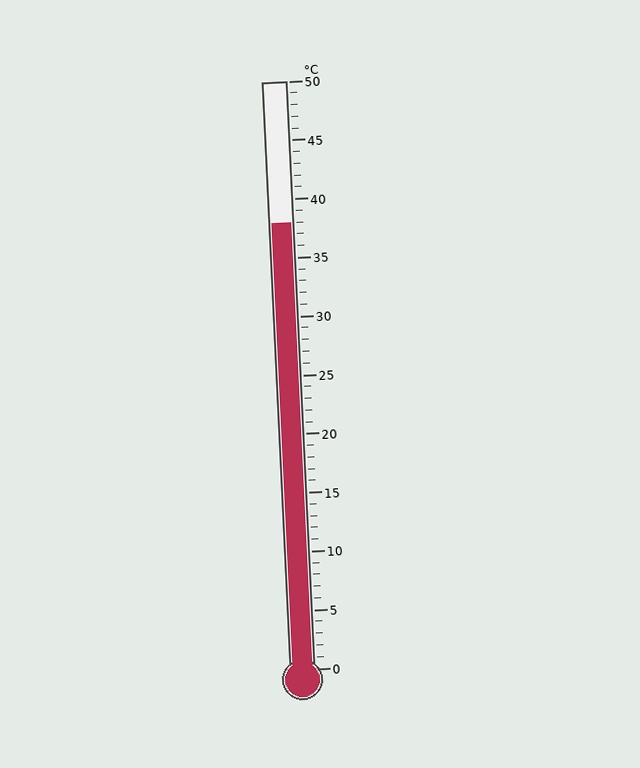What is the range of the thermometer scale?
The thermometer scale ranges from 0°C to 50°C.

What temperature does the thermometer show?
The thermometer shows approximately 38°C.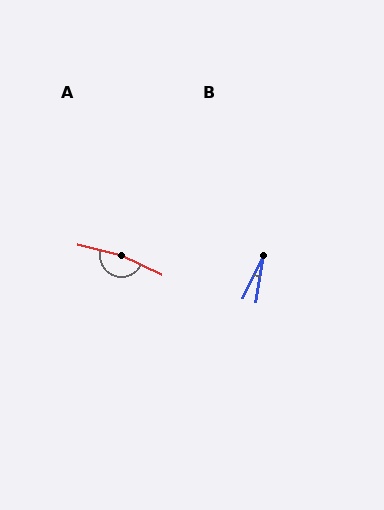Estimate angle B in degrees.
Approximately 17 degrees.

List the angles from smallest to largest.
B (17°), A (167°).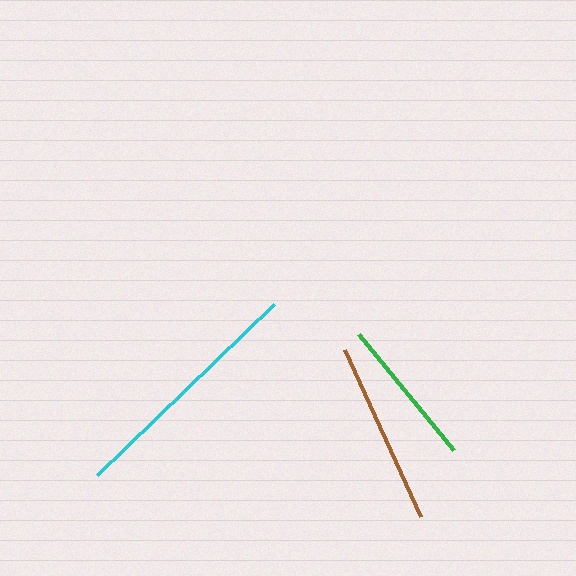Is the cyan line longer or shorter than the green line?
The cyan line is longer than the green line.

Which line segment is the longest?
The cyan line is the longest at approximately 246 pixels.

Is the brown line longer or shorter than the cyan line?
The cyan line is longer than the brown line.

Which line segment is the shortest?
The green line is the shortest at approximately 151 pixels.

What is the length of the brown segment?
The brown segment is approximately 183 pixels long.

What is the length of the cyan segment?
The cyan segment is approximately 246 pixels long.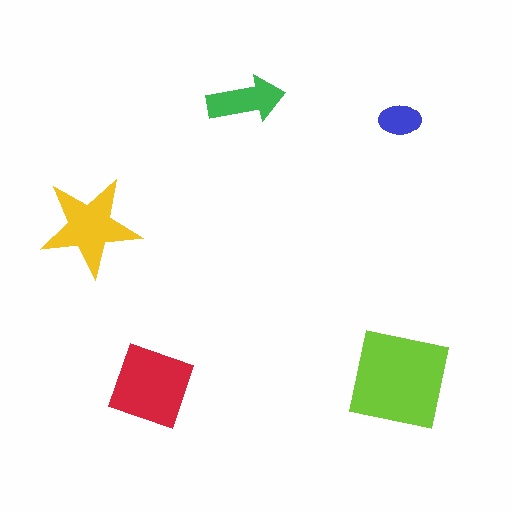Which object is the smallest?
The blue ellipse.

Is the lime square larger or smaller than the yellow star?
Larger.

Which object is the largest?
The lime square.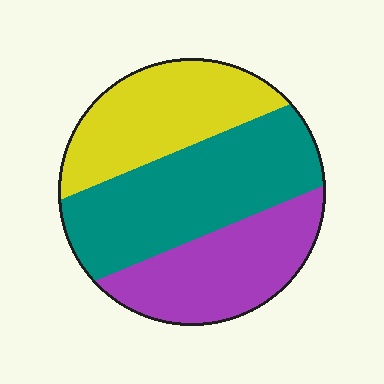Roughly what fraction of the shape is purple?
Purple covers around 30% of the shape.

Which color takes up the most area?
Teal, at roughly 40%.